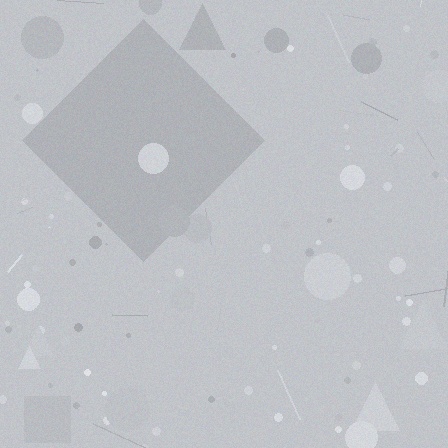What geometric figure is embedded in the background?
A diamond is embedded in the background.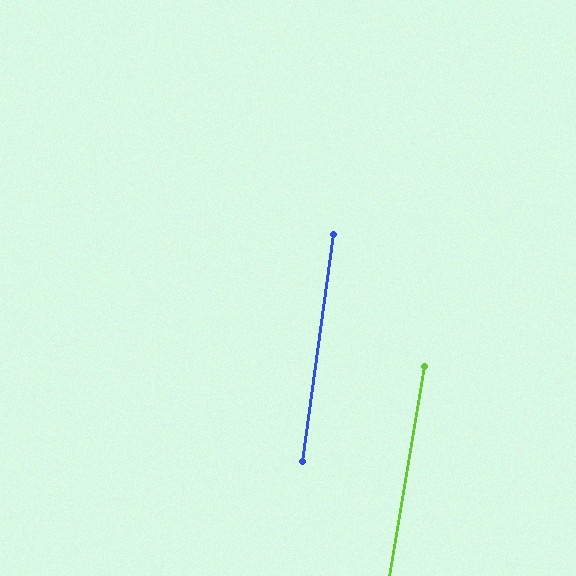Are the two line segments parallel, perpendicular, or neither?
Parallel — their directions differ by only 1.7°.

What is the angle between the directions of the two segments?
Approximately 2 degrees.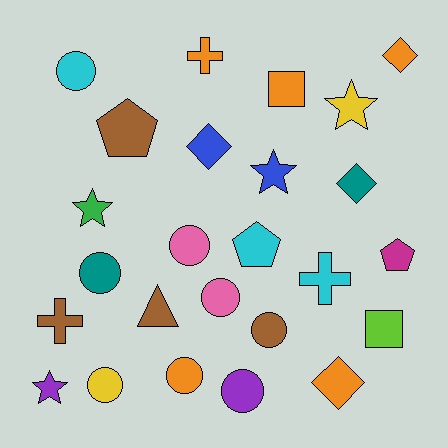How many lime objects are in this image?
There is 1 lime object.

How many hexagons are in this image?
There are no hexagons.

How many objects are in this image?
There are 25 objects.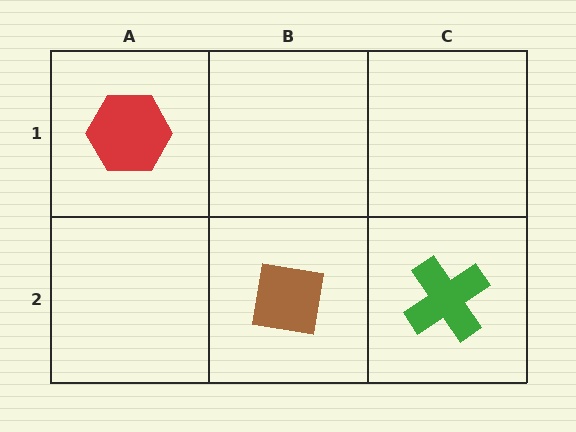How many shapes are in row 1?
1 shape.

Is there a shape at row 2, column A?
No, that cell is empty.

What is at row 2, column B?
A brown square.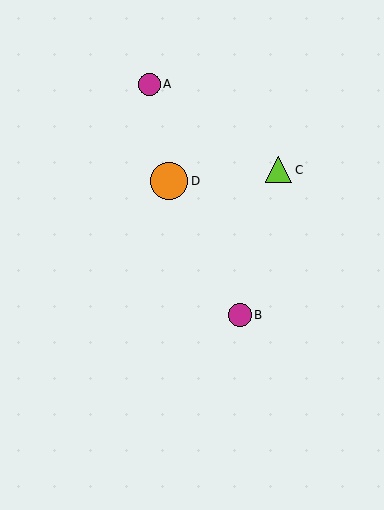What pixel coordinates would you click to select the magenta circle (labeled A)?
Click at (149, 84) to select the magenta circle A.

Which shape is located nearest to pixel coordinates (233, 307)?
The magenta circle (labeled B) at (240, 315) is nearest to that location.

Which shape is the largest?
The orange circle (labeled D) is the largest.